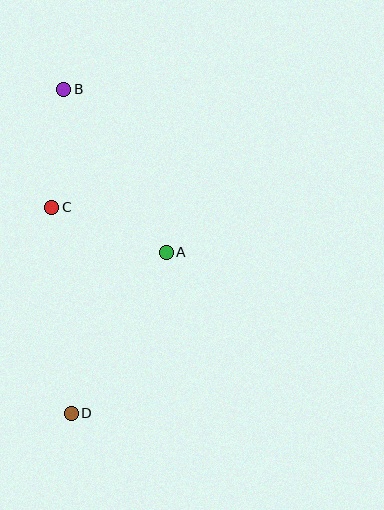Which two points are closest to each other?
Points B and C are closest to each other.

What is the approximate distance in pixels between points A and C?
The distance between A and C is approximately 123 pixels.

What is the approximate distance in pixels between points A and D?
The distance between A and D is approximately 186 pixels.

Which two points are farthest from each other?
Points B and D are farthest from each other.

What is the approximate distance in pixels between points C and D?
The distance between C and D is approximately 207 pixels.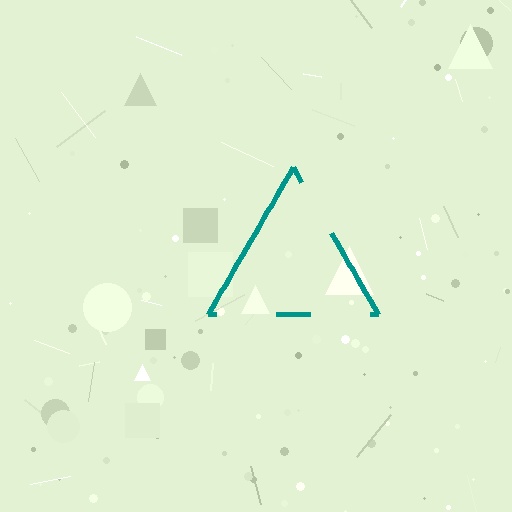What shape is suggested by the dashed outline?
The dashed outline suggests a triangle.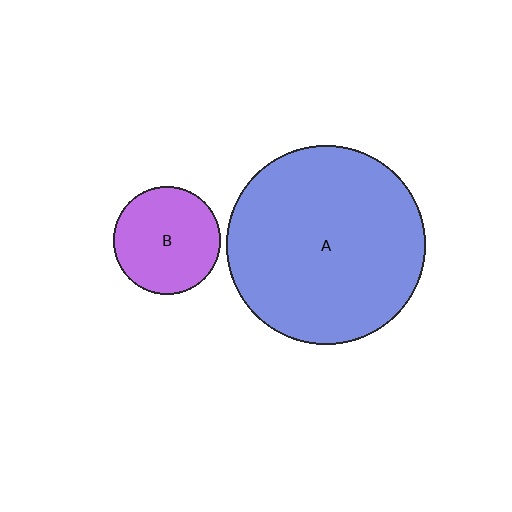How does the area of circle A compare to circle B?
Approximately 3.4 times.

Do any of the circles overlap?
No, none of the circles overlap.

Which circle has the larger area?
Circle A (blue).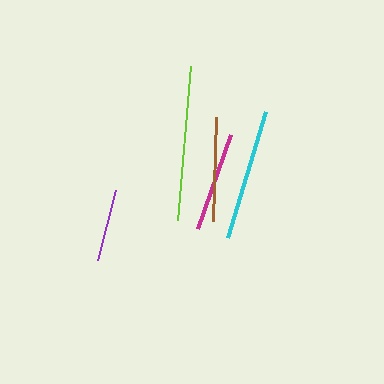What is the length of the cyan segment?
The cyan segment is approximately 132 pixels long.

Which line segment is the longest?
The lime line is the longest at approximately 155 pixels.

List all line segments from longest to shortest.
From longest to shortest: lime, cyan, brown, magenta, purple.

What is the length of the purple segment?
The purple segment is approximately 72 pixels long.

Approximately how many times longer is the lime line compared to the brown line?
The lime line is approximately 1.5 times the length of the brown line.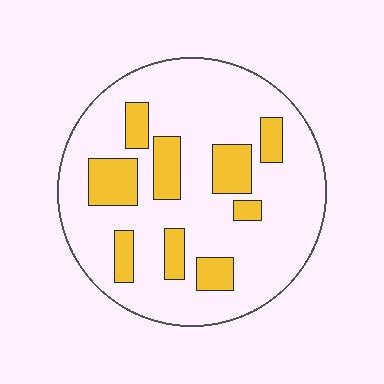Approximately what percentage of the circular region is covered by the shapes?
Approximately 20%.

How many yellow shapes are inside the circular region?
9.